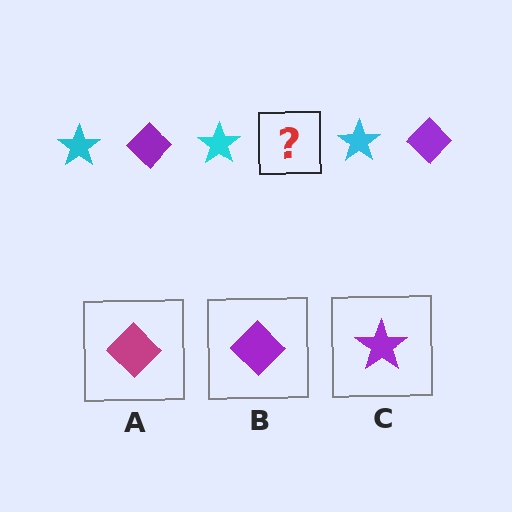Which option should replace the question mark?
Option B.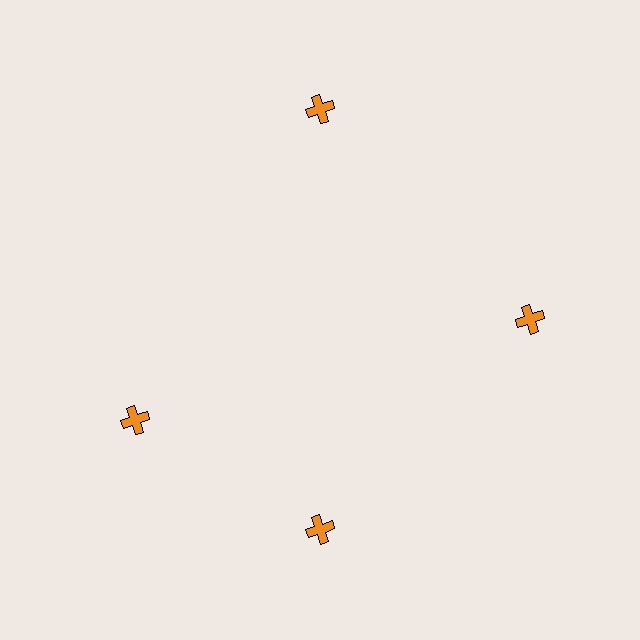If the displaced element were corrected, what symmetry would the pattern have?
It would have 4-fold rotational symmetry — the pattern would map onto itself every 90 degrees.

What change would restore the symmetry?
The symmetry would be restored by rotating it back into even spacing with its neighbors so that all 4 crosses sit at equal angles and equal distance from the center.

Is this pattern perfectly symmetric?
No. The 4 orange crosses are arranged in a ring, but one element near the 9 o'clock position is rotated out of alignment along the ring, breaking the 4-fold rotational symmetry.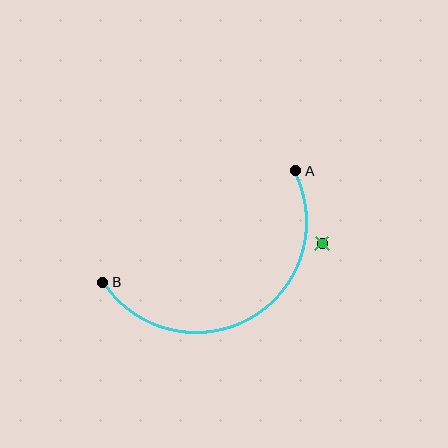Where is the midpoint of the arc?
The arc midpoint is the point on the curve farthest from the straight line joining A and B. It sits below that line.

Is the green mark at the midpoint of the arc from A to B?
No — the green mark does not lie on the arc at all. It sits slightly outside the curve.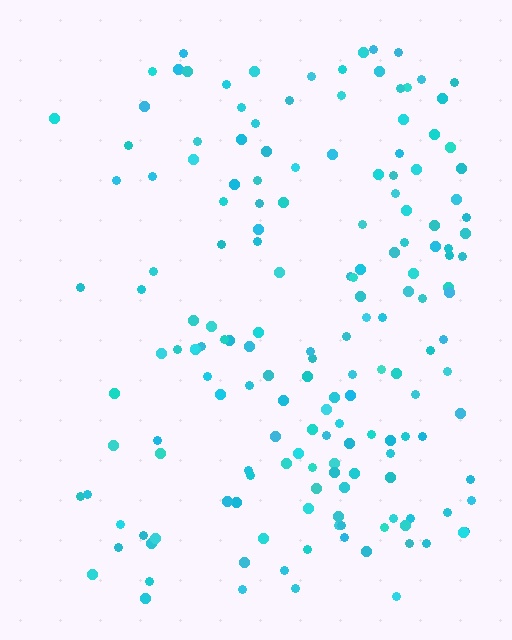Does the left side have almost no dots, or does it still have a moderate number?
Still a moderate number, just noticeably fewer than the right.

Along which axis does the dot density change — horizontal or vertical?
Horizontal.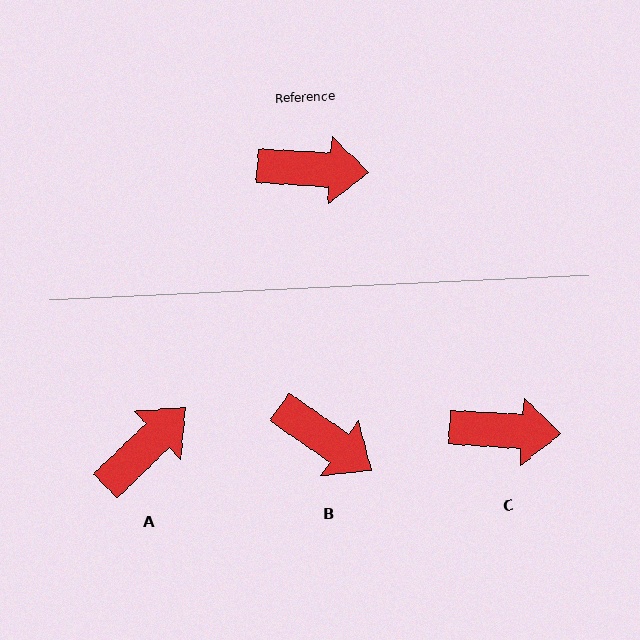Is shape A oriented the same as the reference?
No, it is off by about 48 degrees.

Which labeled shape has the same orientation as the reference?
C.